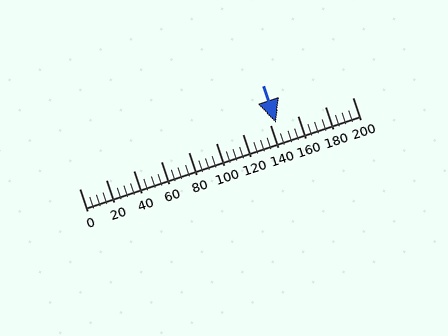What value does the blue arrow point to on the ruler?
The blue arrow points to approximately 144.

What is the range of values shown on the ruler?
The ruler shows values from 0 to 200.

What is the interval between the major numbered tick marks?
The major tick marks are spaced 20 units apart.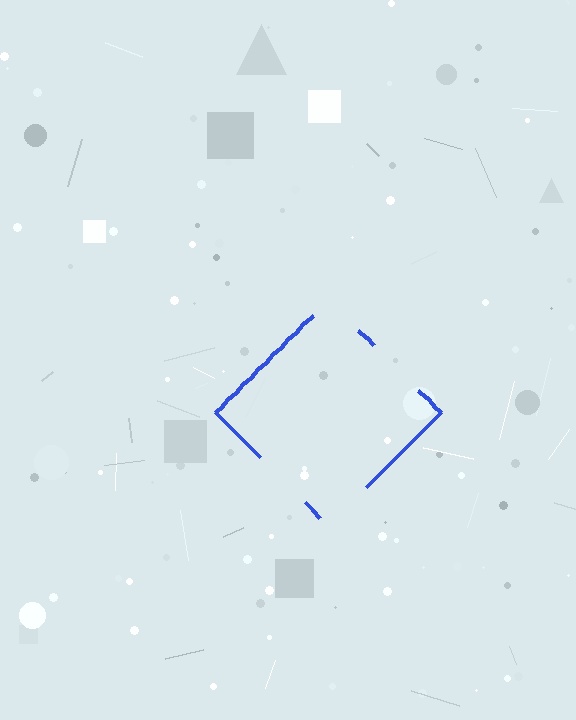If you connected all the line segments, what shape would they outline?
They would outline a diamond.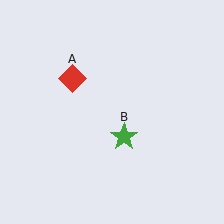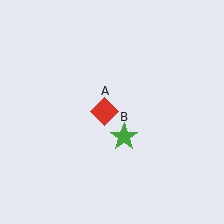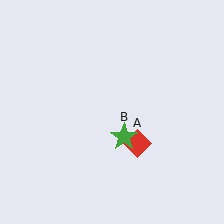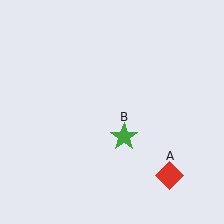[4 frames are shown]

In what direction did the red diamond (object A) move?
The red diamond (object A) moved down and to the right.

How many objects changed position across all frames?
1 object changed position: red diamond (object A).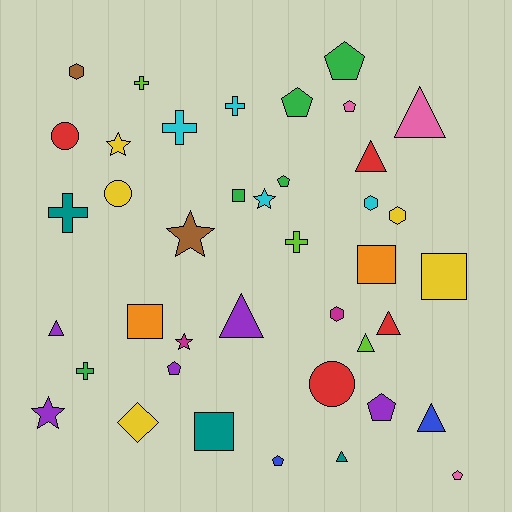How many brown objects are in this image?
There are 2 brown objects.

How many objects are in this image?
There are 40 objects.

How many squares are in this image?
There are 5 squares.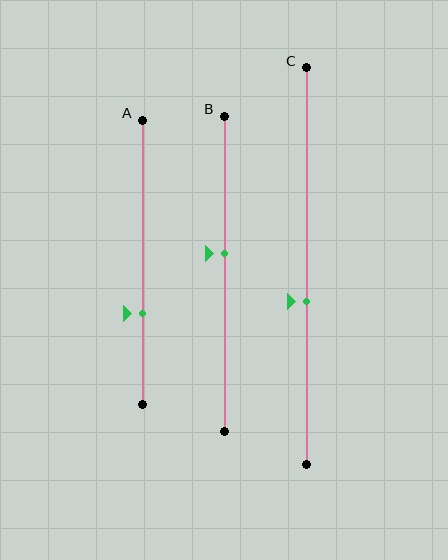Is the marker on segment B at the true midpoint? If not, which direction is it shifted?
No, the marker on segment B is shifted upward by about 6% of the segment length.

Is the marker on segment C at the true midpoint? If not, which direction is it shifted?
No, the marker on segment C is shifted downward by about 9% of the segment length.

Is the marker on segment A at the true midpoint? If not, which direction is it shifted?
No, the marker on segment A is shifted downward by about 18% of the segment length.